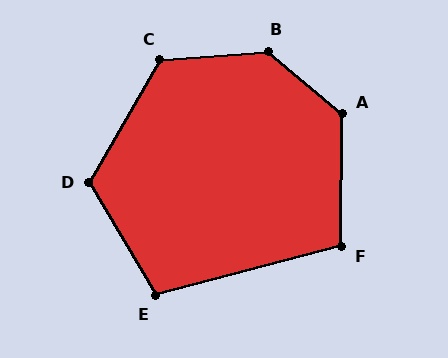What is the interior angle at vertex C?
Approximately 125 degrees (obtuse).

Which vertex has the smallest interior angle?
F, at approximately 105 degrees.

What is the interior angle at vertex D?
Approximately 119 degrees (obtuse).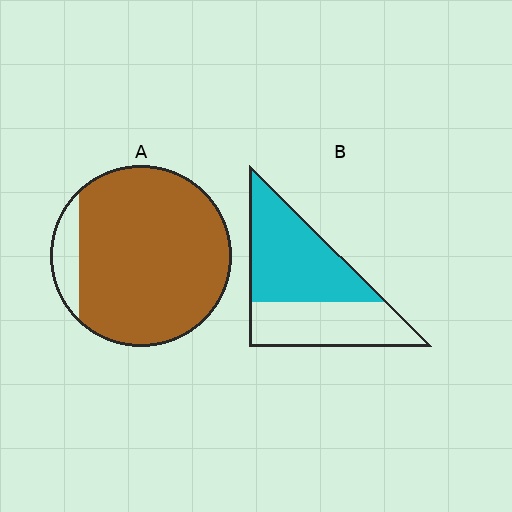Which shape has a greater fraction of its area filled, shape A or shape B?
Shape A.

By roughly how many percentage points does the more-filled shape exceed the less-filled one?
By roughly 35 percentage points (A over B).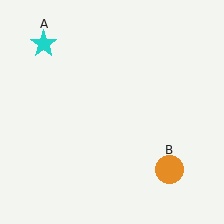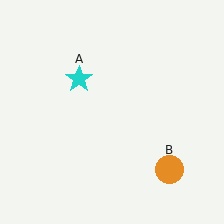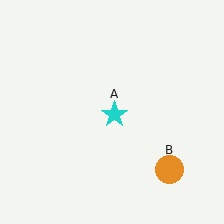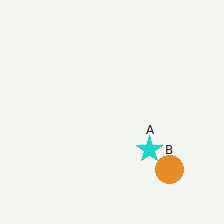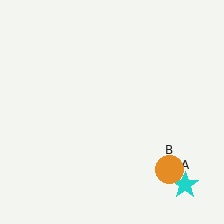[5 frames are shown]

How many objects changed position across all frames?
1 object changed position: cyan star (object A).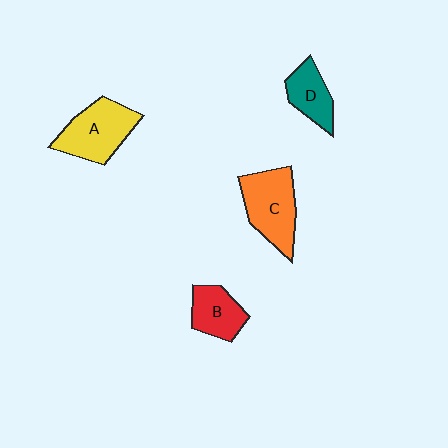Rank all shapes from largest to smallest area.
From largest to smallest: C (orange), A (yellow), B (red), D (teal).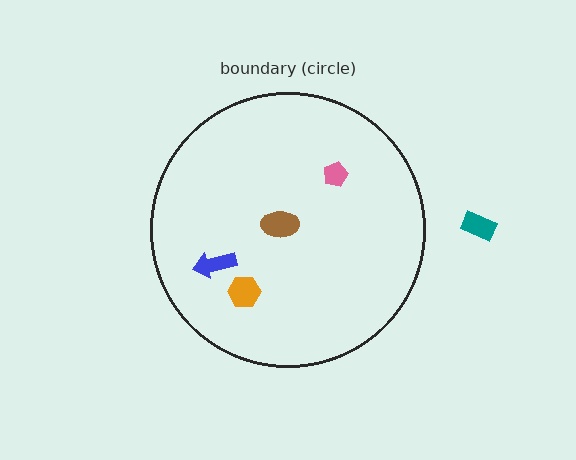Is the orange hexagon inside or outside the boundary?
Inside.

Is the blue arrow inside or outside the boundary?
Inside.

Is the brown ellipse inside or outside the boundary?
Inside.